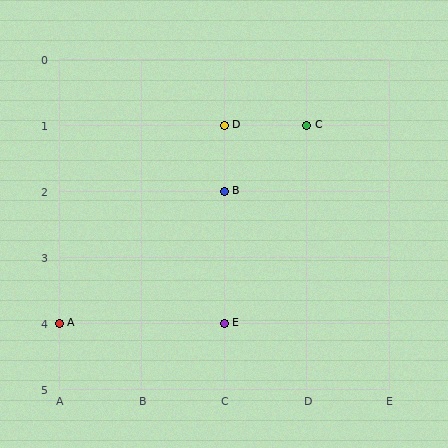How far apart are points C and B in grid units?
Points C and B are 1 column and 1 row apart (about 1.4 grid units diagonally).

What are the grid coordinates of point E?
Point E is at grid coordinates (C, 4).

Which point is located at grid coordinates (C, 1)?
Point D is at (C, 1).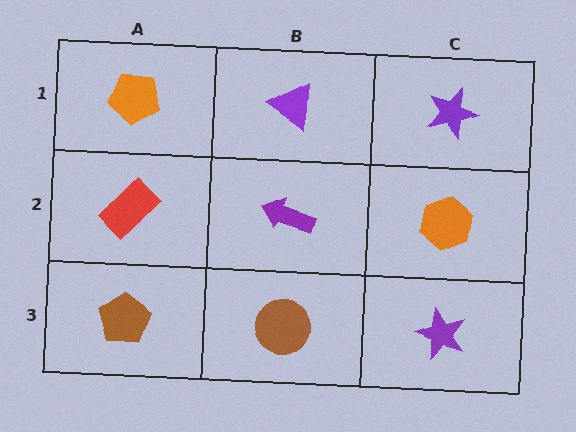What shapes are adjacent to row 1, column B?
A purple arrow (row 2, column B), an orange pentagon (row 1, column A), a purple star (row 1, column C).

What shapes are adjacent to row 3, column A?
A red rectangle (row 2, column A), a brown circle (row 3, column B).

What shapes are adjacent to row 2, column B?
A purple triangle (row 1, column B), a brown circle (row 3, column B), a red rectangle (row 2, column A), an orange hexagon (row 2, column C).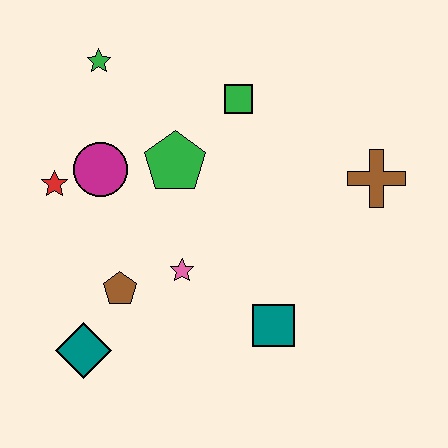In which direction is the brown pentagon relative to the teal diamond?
The brown pentagon is above the teal diamond.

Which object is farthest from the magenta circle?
The brown cross is farthest from the magenta circle.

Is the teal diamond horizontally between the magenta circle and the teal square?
No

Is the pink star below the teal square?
No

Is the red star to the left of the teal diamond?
Yes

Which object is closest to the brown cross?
The green square is closest to the brown cross.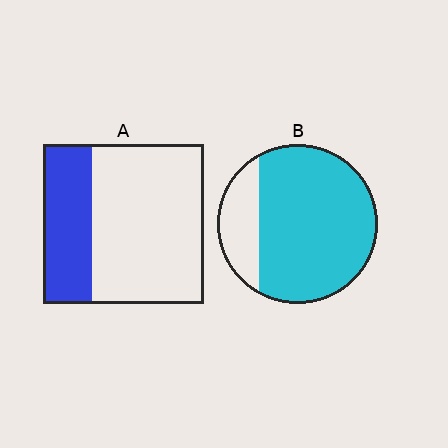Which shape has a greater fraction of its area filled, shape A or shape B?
Shape B.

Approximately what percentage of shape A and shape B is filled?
A is approximately 30% and B is approximately 80%.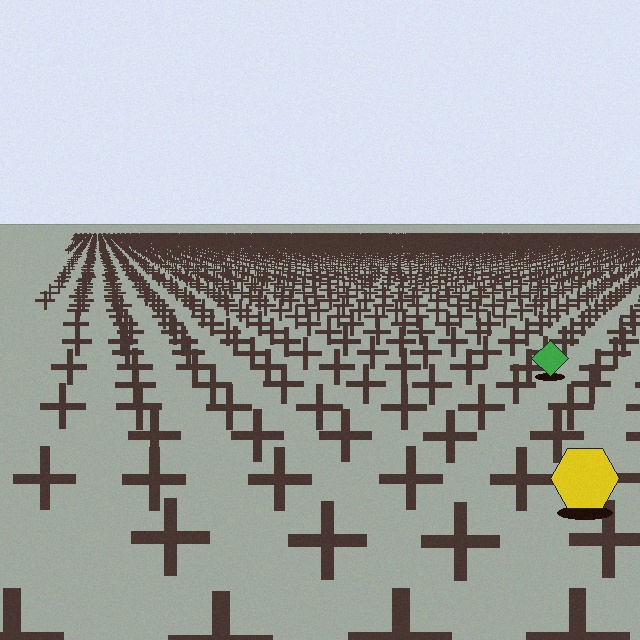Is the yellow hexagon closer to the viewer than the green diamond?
Yes. The yellow hexagon is closer — you can tell from the texture gradient: the ground texture is coarser near it.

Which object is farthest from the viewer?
The green diamond is farthest from the viewer. It appears smaller and the ground texture around it is denser.